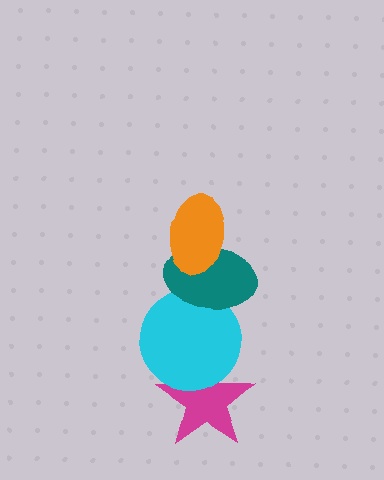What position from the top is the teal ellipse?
The teal ellipse is 2nd from the top.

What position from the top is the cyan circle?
The cyan circle is 3rd from the top.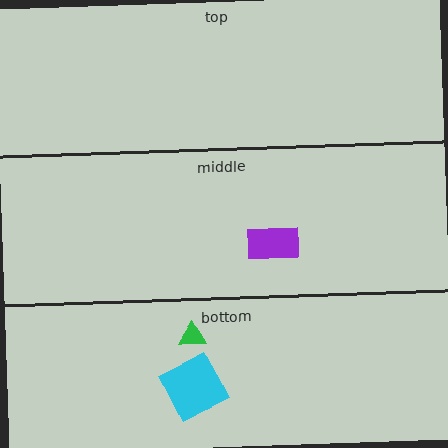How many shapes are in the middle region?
1.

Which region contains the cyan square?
The bottom region.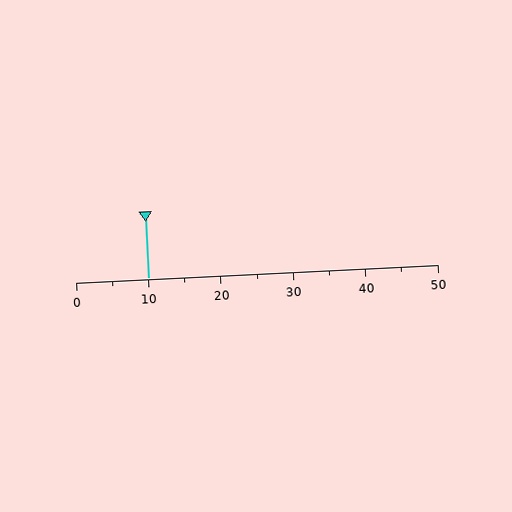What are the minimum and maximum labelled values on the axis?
The axis runs from 0 to 50.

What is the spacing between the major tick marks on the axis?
The major ticks are spaced 10 apart.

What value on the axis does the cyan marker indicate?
The marker indicates approximately 10.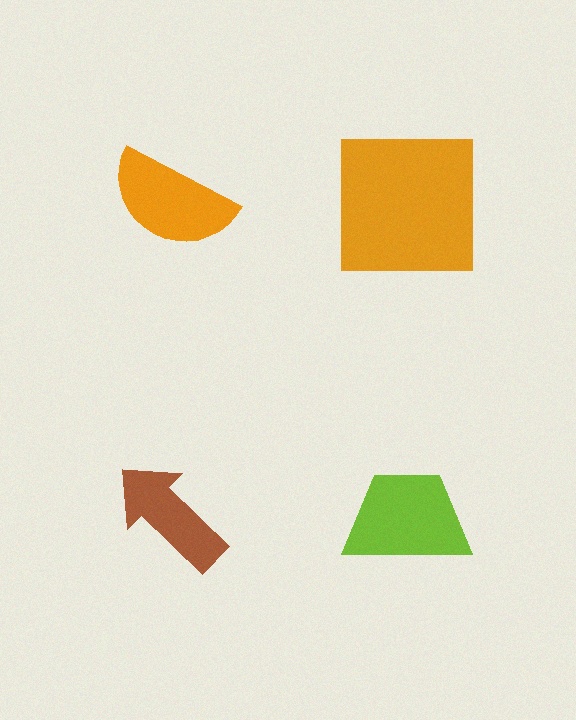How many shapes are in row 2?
2 shapes.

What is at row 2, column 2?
A lime trapezoid.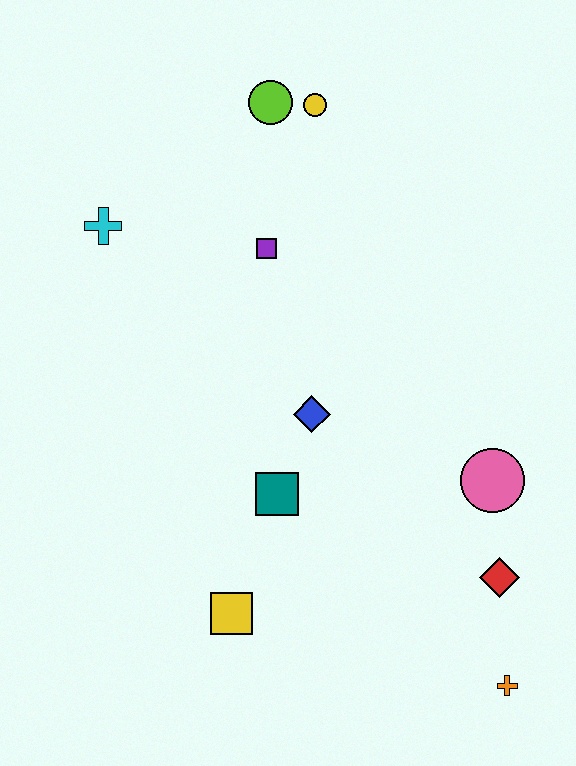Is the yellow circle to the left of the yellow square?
No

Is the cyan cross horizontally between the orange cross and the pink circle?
No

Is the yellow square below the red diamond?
Yes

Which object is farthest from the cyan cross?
The orange cross is farthest from the cyan cross.